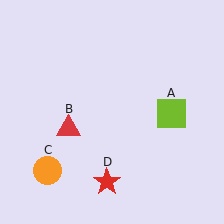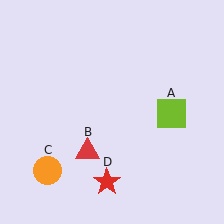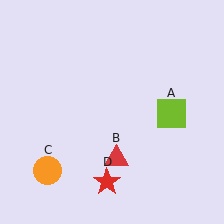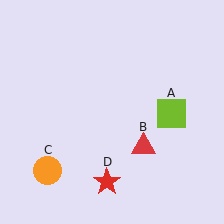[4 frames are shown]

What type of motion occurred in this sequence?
The red triangle (object B) rotated counterclockwise around the center of the scene.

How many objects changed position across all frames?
1 object changed position: red triangle (object B).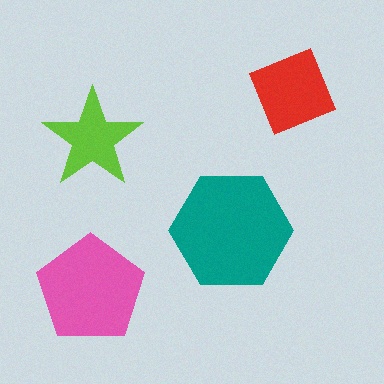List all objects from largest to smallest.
The teal hexagon, the pink pentagon, the red square, the lime star.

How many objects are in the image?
There are 4 objects in the image.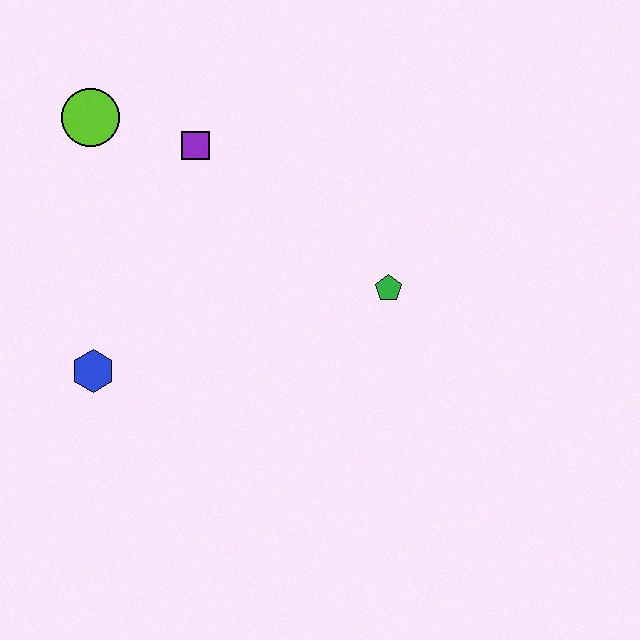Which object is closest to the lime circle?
The purple square is closest to the lime circle.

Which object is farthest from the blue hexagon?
The green pentagon is farthest from the blue hexagon.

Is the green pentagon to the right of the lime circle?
Yes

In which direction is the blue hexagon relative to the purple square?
The blue hexagon is below the purple square.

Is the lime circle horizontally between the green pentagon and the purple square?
No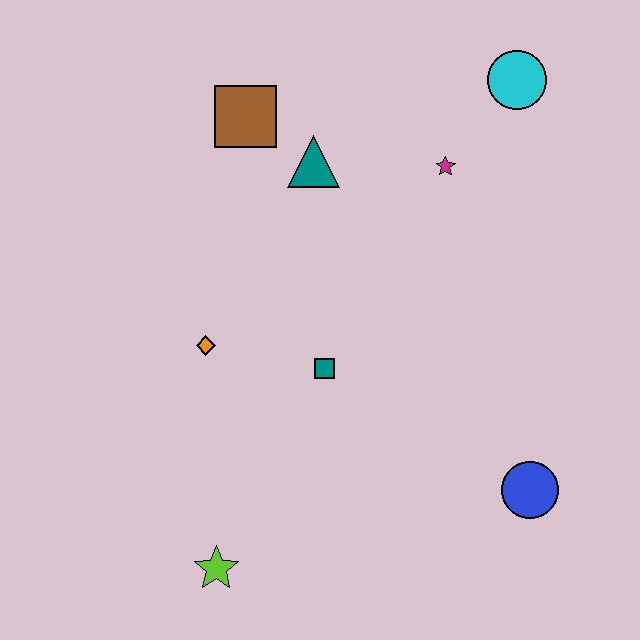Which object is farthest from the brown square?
The blue circle is farthest from the brown square.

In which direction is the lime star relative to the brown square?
The lime star is below the brown square.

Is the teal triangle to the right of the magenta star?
No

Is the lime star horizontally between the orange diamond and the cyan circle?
Yes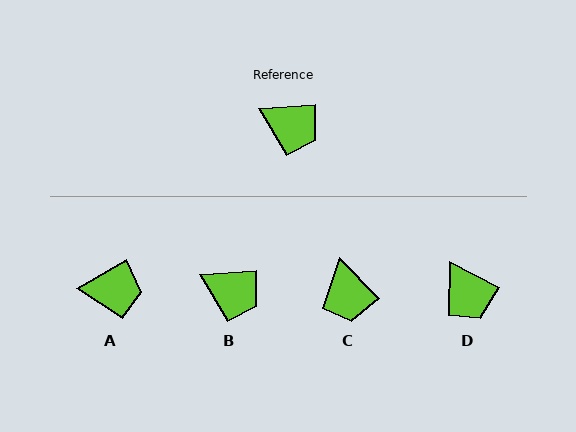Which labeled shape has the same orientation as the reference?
B.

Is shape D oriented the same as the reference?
No, it is off by about 32 degrees.